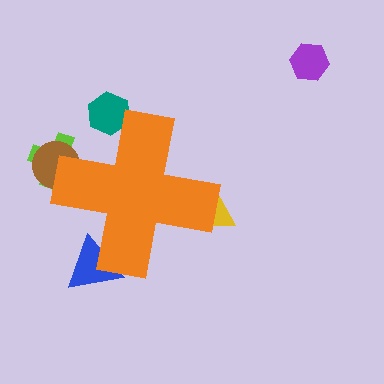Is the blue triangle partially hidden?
Yes, the blue triangle is partially hidden behind the orange cross.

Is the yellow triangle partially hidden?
Yes, the yellow triangle is partially hidden behind the orange cross.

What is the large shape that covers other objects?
An orange cross.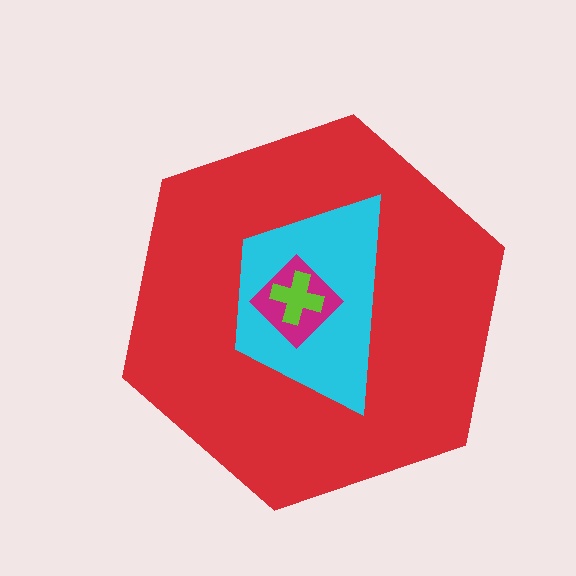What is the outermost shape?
The red hexagon.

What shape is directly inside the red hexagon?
The cyan trapezoid.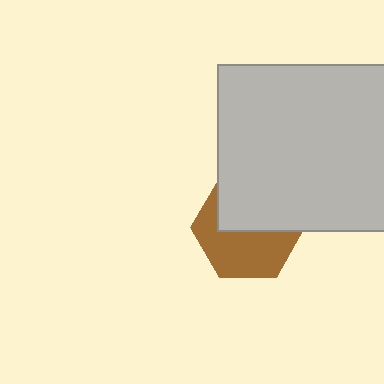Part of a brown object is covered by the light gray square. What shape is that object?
It is a hexagon.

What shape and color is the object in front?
The object in front is a light gray square.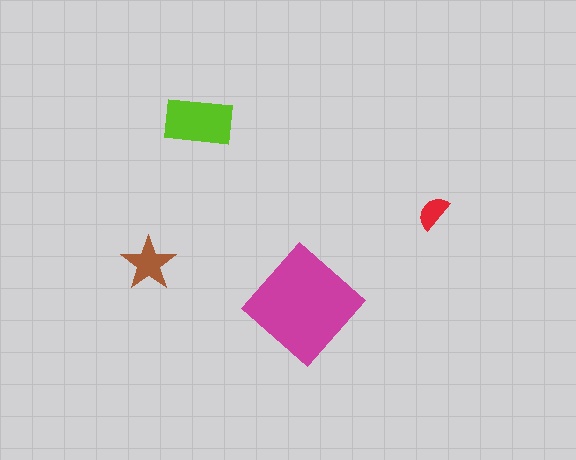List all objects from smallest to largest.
The red semicircle, the brown star, the lime rectangle, the magenta diamond.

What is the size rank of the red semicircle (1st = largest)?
4th.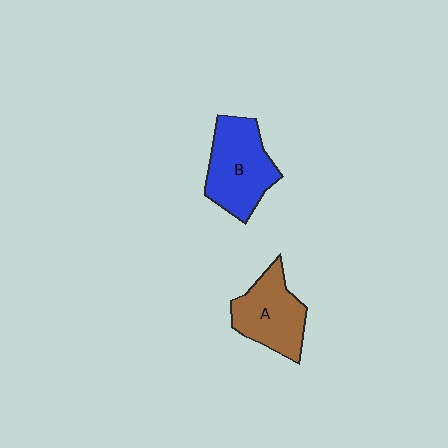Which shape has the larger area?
Shape B (blue).